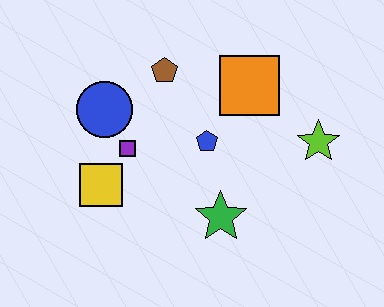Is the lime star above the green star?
Yes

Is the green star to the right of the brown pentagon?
Yes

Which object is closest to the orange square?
The blue pentagon is closest to the orange square.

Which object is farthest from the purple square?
The lime star is farthest from the purple square.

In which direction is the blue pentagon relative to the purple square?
The blue pentagon is to the right of the purple square.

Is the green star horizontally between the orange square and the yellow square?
Yes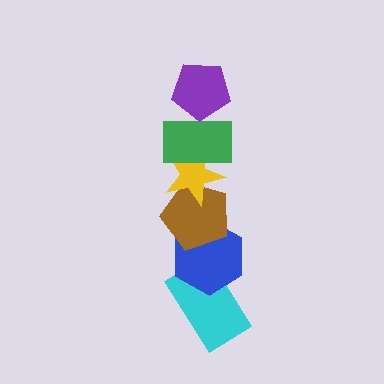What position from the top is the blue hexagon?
The blue hexagon is 5th from the top.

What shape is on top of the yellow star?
The green rectangle is on top of the yellow star.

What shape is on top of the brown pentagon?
The yellow star is on top of the brown pentagon.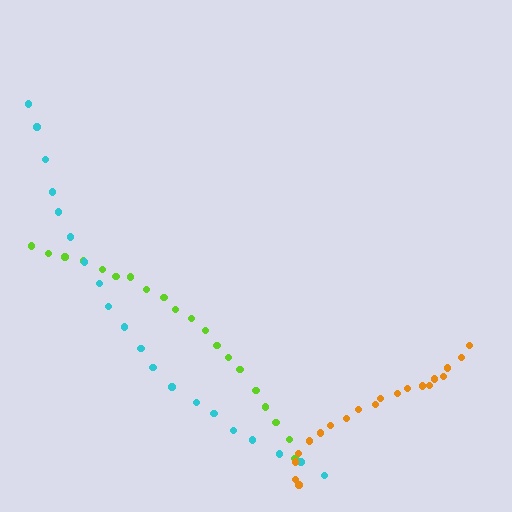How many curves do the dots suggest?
There are 3 distinct paths.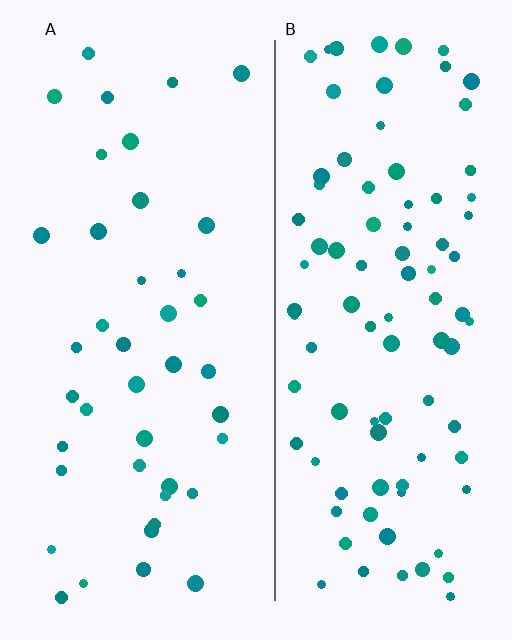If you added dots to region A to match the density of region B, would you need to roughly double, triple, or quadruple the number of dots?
Approximately double.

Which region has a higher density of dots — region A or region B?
B (the right).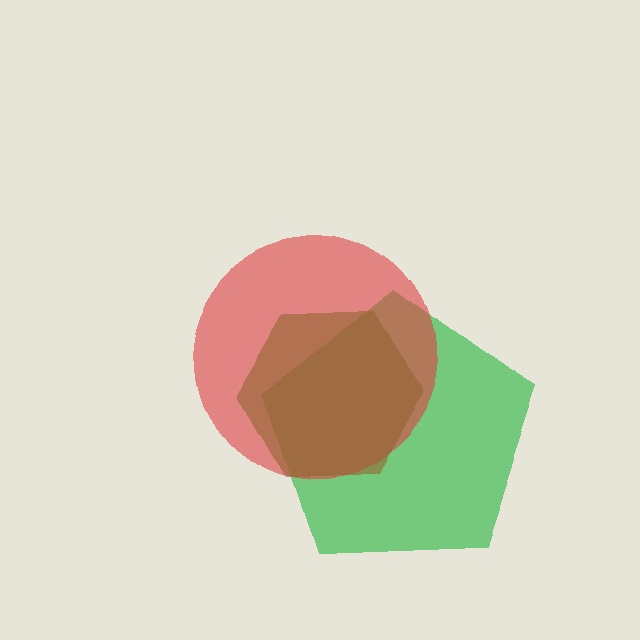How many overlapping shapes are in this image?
There are 3 overlapping shapes in the image.